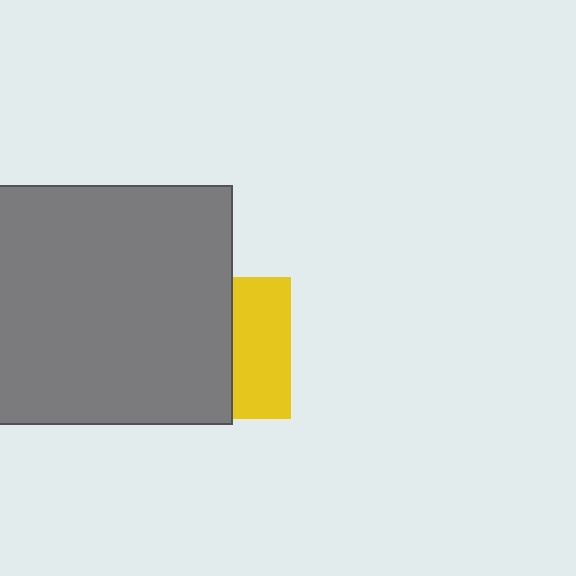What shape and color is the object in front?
The object in front is a gray square.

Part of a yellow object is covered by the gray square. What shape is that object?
It is a square.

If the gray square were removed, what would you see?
You would see the complete yellow square.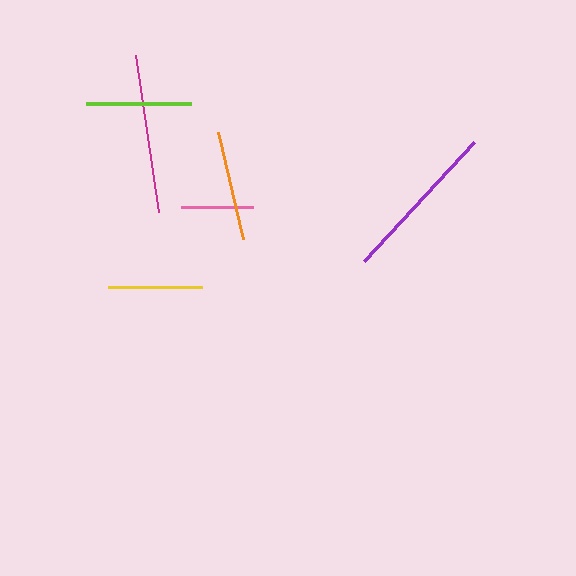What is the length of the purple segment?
The purple segment is approximately 163 pixels long.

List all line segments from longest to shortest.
From longest to shortest: purple, magenta, orange, lime, yellow, pink.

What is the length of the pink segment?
The pink segment is approximately 72 pixels long.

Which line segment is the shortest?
The pink line is the shortest at approximately 72 pixels.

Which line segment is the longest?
The purple line is the longest at approximately 163 pixels.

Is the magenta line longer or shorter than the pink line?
The magenta line is longer than the pink line.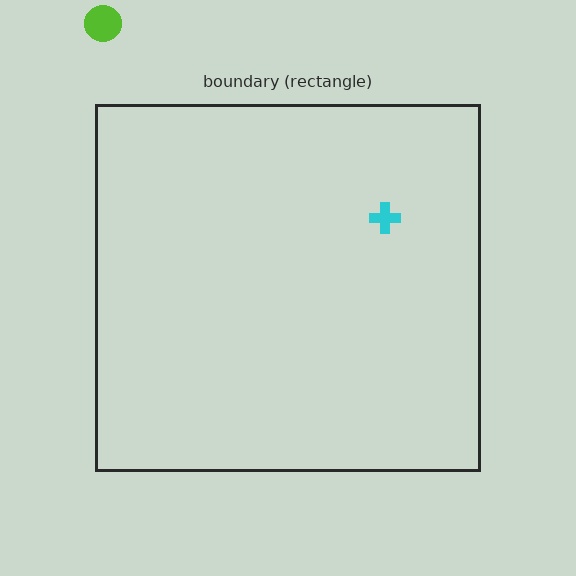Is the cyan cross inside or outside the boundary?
Inside.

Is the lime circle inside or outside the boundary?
Outside.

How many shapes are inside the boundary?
1 inside, 1 outside.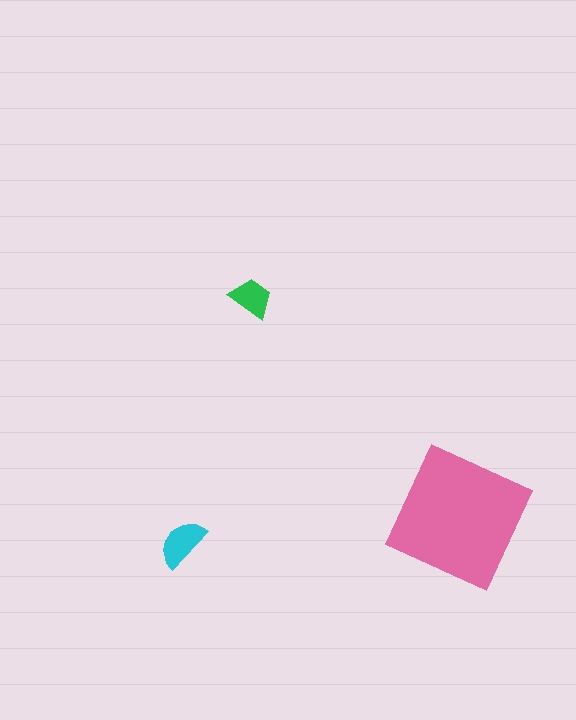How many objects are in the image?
There are 3 objects in the image.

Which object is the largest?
The pink square.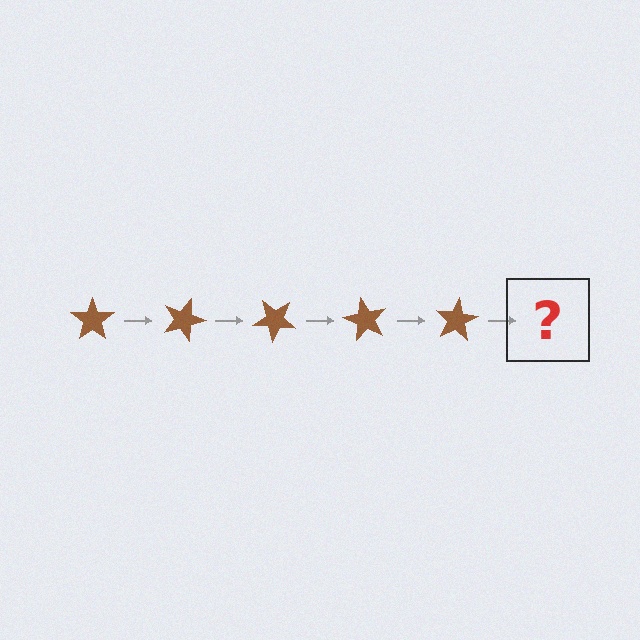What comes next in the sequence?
The next element should be a brown star rotated 100 degrees.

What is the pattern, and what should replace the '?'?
The pattern is that the star rotates 20 degrees each step. The '?' should be a brown star rotated 100 degrees.